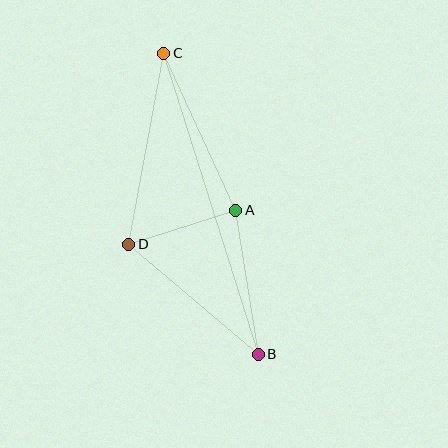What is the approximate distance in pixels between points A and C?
The distance between A and C is approximately 173 pixels.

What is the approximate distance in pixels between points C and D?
The distance between C and D is approximately 194 pixels.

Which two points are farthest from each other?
Points B and C are farthest from each other.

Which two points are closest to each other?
Points A and D are closest to each other.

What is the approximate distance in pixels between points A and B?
The distance between A and B is approximately 146 pixels.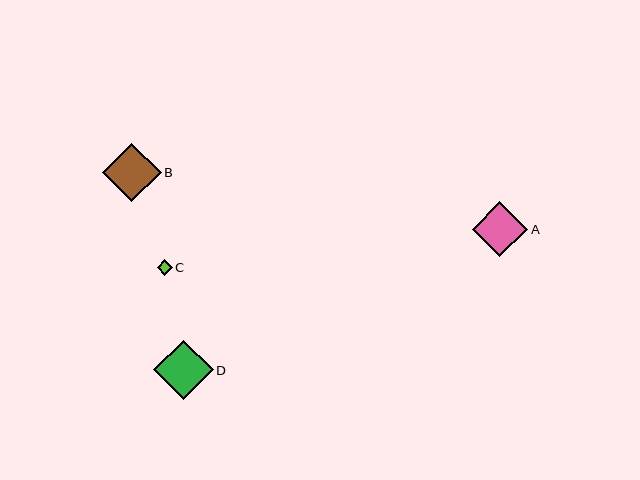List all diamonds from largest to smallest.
From largest to smallest: D, B, A, C.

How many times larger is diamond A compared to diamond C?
Diamond A is approximately 3.6 times the size of diamond C.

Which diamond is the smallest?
Diamond C is the smallest with a size of approximately 15 pixels.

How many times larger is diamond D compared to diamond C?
Diamond D is approximately 3.9 times the size of diamond C.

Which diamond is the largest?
Diamond D is the largest with a size of approximately 60 pixels.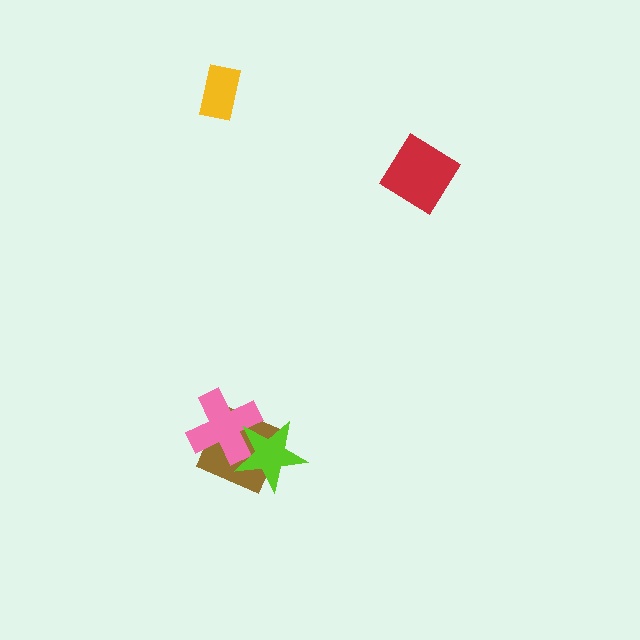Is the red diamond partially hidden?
No, no other shape covers it.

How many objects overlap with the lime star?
2 objects overlap with the lime star.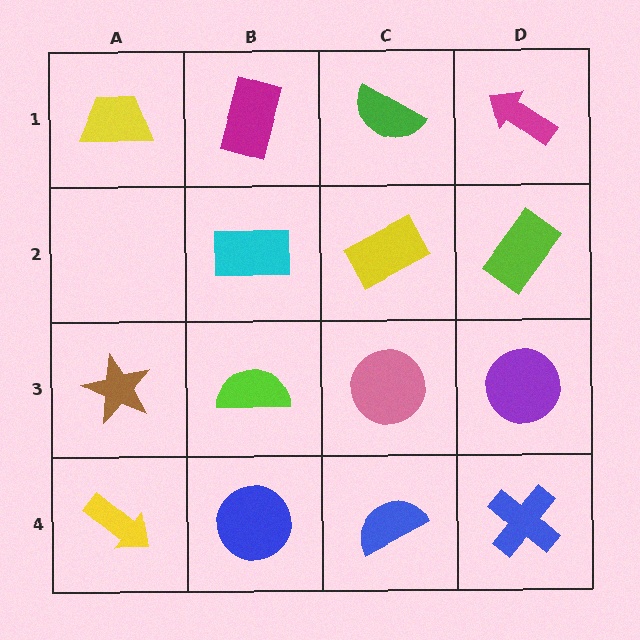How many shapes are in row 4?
4 shapes.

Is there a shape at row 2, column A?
No, that cell is empty.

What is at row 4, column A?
A yellow arrow.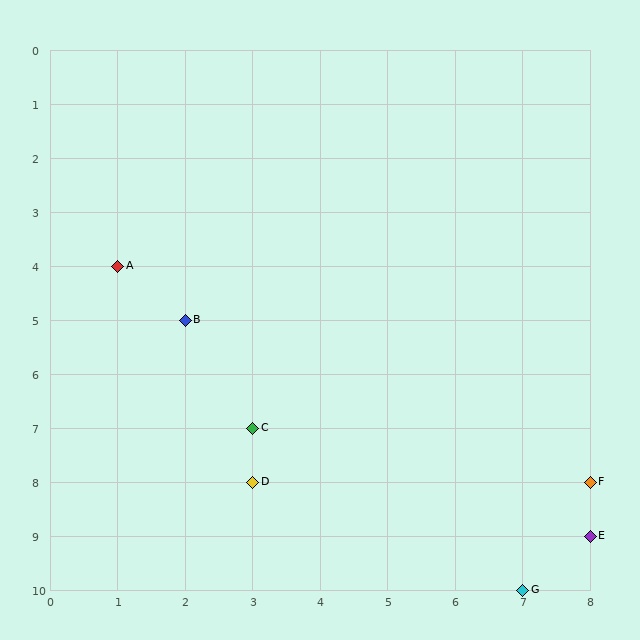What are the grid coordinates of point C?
Point C is at grid coordinates (3, 7).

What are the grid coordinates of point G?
Point G is at grid coordinates (7, 10).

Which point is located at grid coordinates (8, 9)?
Point E is at (8, 9).